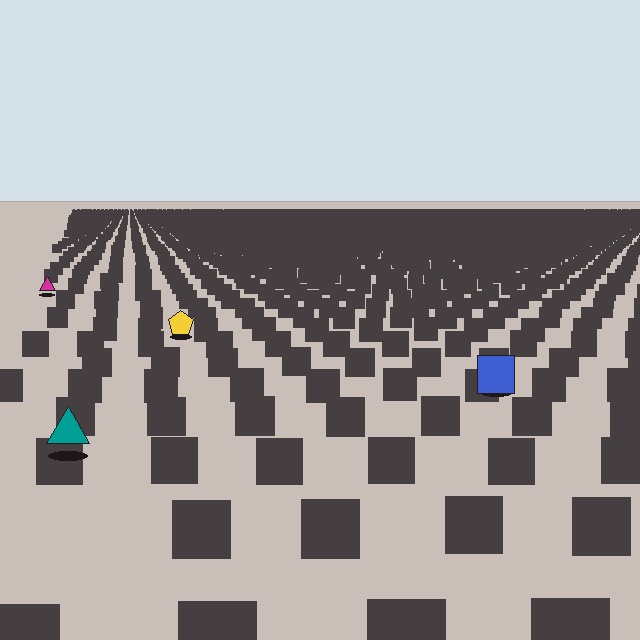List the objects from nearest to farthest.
From nearest to farthest: the teal triangle, the blue square, the yellow pentagon, the magenta triangle.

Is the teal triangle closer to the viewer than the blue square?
Yes. The teal triangle is closer — you can tell from the texture gradient: the ground texture is coarser near it.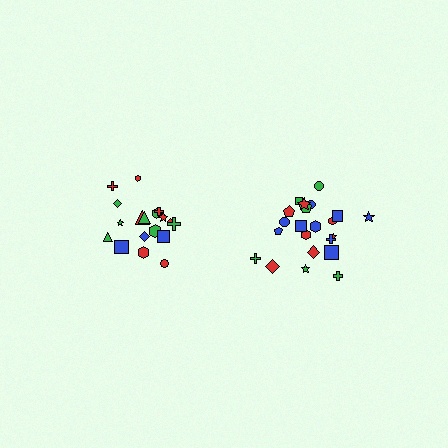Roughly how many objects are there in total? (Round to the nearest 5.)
Roughly 40 objects in total.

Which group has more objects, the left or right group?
The right group.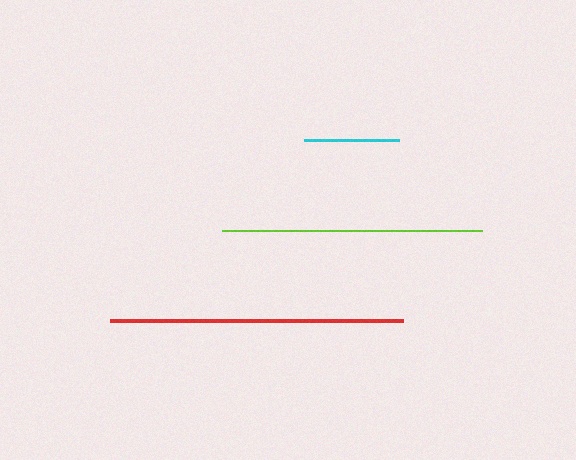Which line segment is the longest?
The red line is the longest at approximately 292 pixels.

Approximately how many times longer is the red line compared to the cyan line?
The red line is approximately 3.1 times the length of the cyan line.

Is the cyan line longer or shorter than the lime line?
The lime line is longer than the cyan line.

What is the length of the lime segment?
The lime segment is approximately 260 pixels long.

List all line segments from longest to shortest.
From longest to shortest: red, lime, cyan.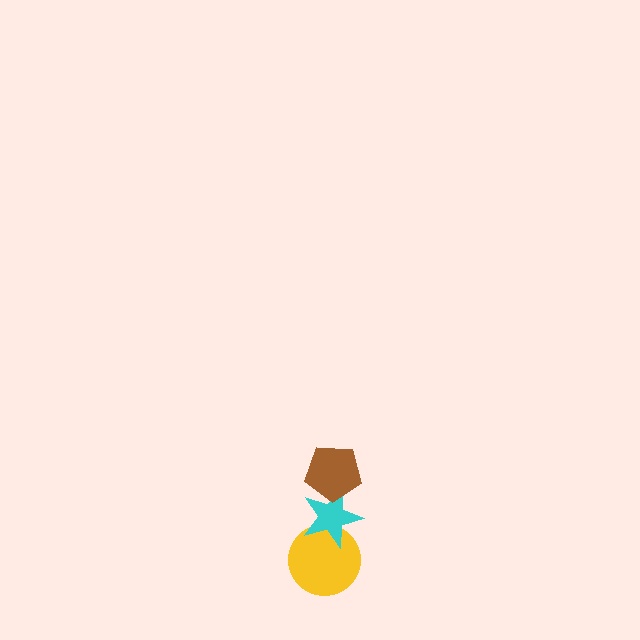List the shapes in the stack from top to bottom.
From top to bottom: the brown pentagon, the cyan star, the yellow circle.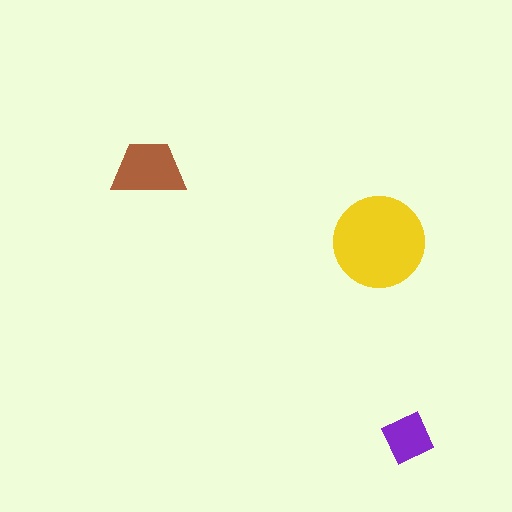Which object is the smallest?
The purple diamond.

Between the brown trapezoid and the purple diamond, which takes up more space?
The brown trapezoid.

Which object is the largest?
The yellow circle.